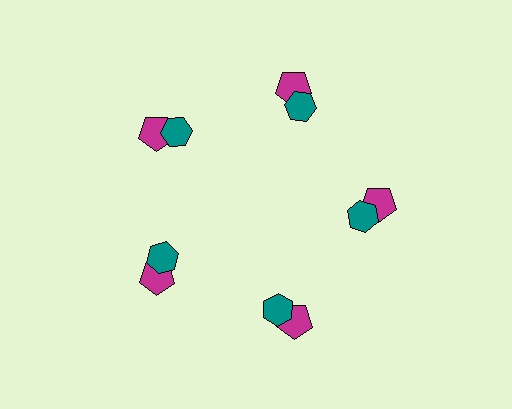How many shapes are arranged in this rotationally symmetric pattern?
There are 10 shapes, arranged in 5 groups of 2.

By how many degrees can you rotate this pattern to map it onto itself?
The pattern maps onto itself every 72 degrees of rotation.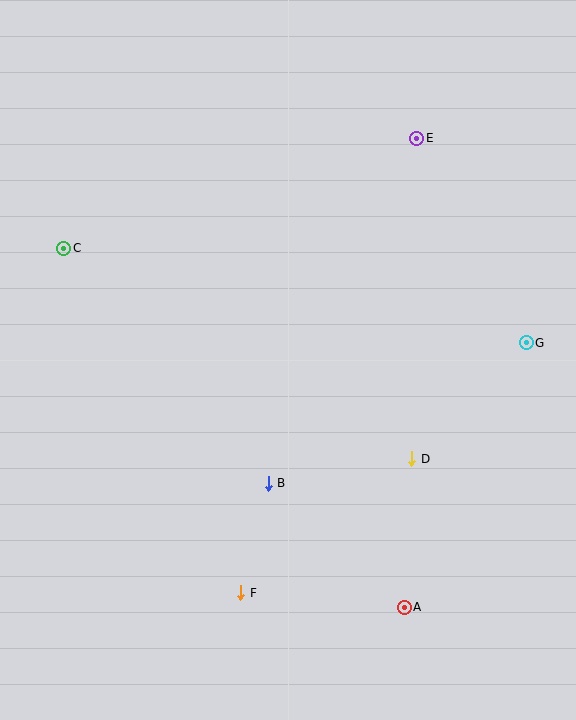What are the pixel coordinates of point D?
Point D is at (412, 459).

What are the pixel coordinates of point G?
Point G is at (526, 343).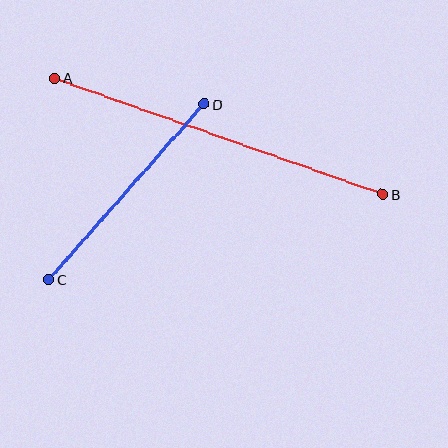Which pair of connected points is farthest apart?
Points A and B are farthest apart.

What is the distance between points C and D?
The distance is approximately 234 pixels.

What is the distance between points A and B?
The distance is approximately 348 pixels.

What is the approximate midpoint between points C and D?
The midpoint is at approximately (127, 192) pixels.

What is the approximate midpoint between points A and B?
The midpoint is at approximately (219, 136) pixels.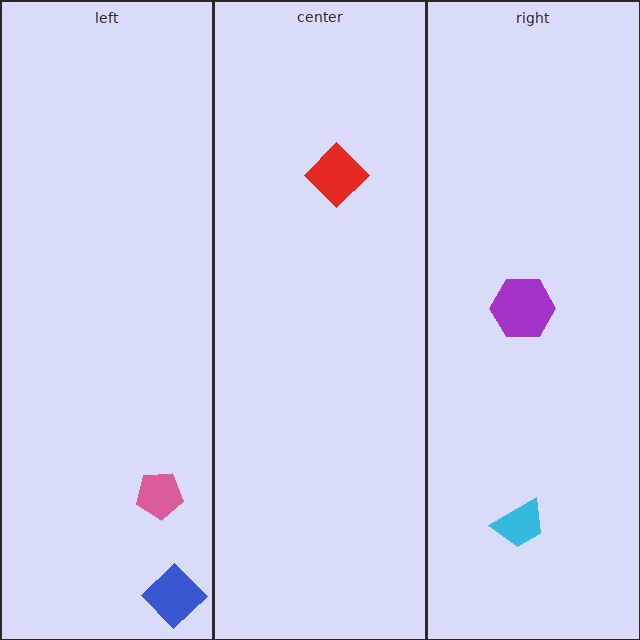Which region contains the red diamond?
The center region.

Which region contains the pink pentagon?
The left region.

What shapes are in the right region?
The cyan trapezoid, the purple hexagon.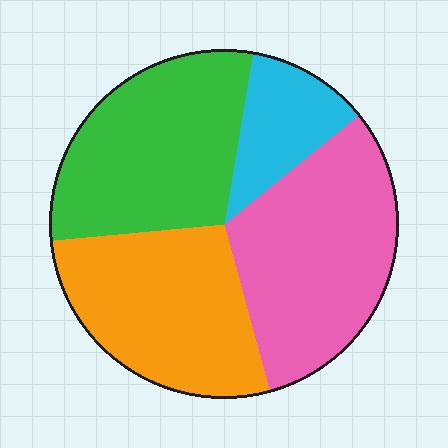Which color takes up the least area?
Cyan, at roughly 10%.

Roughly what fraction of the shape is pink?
Pink takes up about one third (1/3) of the shape.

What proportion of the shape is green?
Green covers about 30% of the shape.